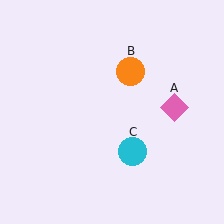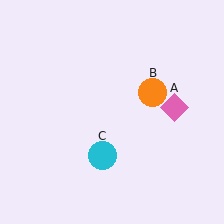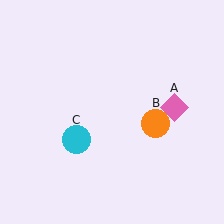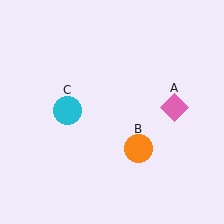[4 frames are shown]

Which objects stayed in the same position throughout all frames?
Pink diamond (object A) remained stationary.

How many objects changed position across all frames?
2 objects changed position: orange circle (object B), cyan circle (object C).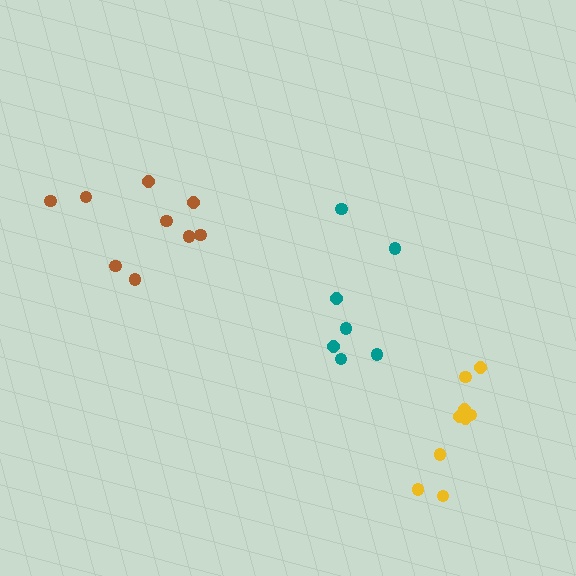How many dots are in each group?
Group 1: 7 dots, Group 2: 9 dots, Group 3: 9 dots (25 total).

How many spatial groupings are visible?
There are 3 spatial groupings.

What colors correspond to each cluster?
The clusters are colored: teal, brown, yellow.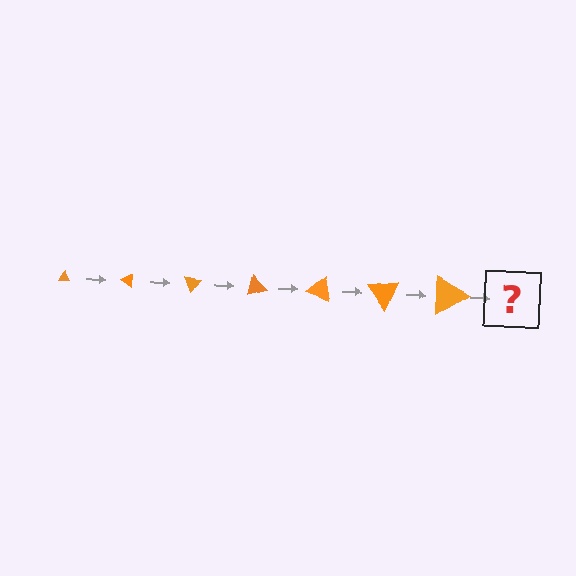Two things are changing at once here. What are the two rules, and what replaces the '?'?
The two rules are that the triangle grows larger each step and it rotates 35 degrees each step. The '?' should be a triangle, larger than the previous one and rotated 245 degrees from the start.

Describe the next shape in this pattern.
It should be a triangle, larger than the previous one and rotated 245 degrees from the start.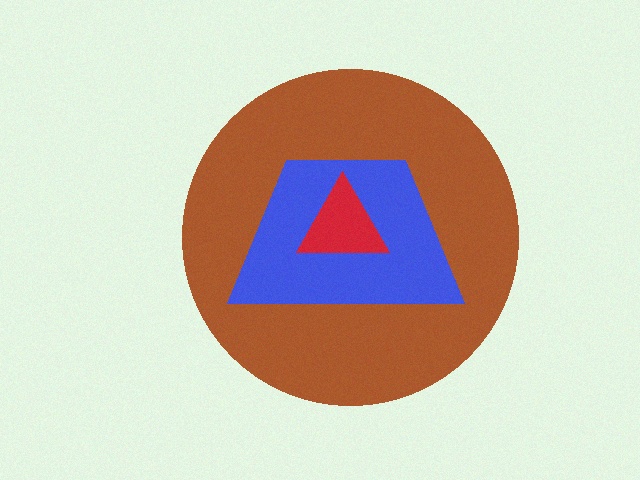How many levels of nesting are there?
3.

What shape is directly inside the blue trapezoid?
The red triangle.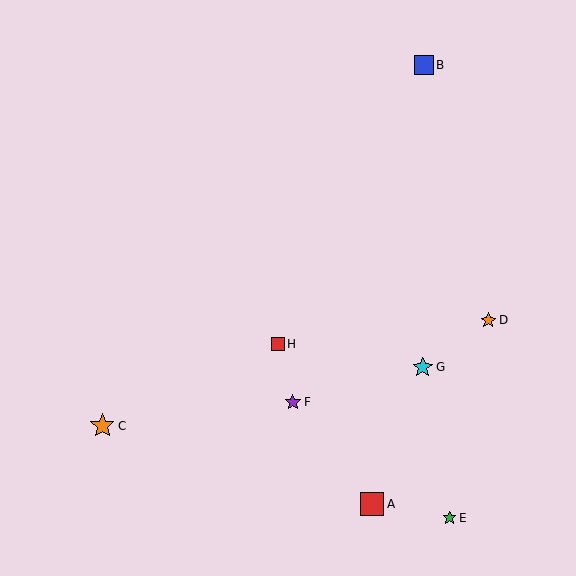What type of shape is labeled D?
Shape D is an orange star.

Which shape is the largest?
The orange star (labeled C) is the largest.